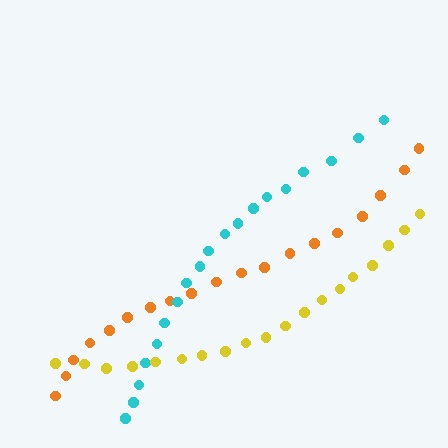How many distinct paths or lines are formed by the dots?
There are 3 distinct paths.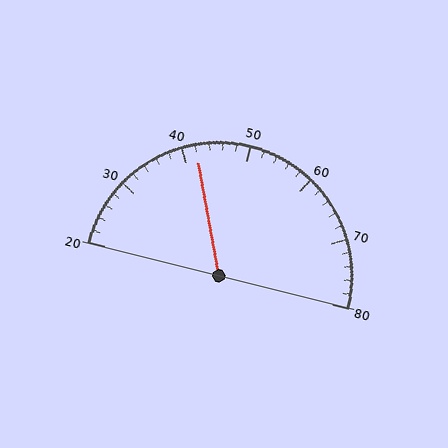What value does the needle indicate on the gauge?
The needle indicates approximately 42.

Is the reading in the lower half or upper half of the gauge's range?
The reading is in the lower half of the range (20 to 80).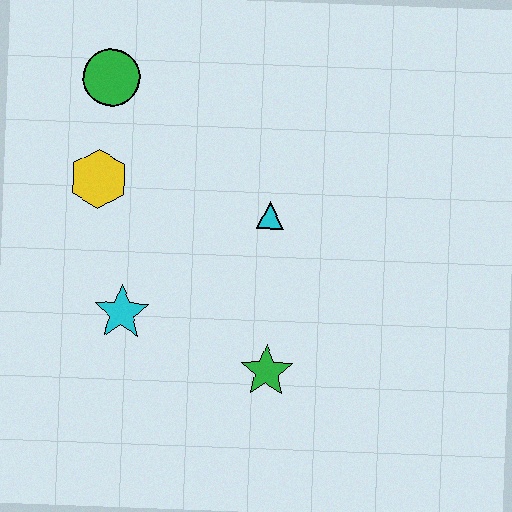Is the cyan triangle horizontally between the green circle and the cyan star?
No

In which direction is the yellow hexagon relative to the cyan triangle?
The yellow hexagon is to the left of the cyan triangle.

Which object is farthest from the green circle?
The green star is farthest from the green circle.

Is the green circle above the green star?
Yes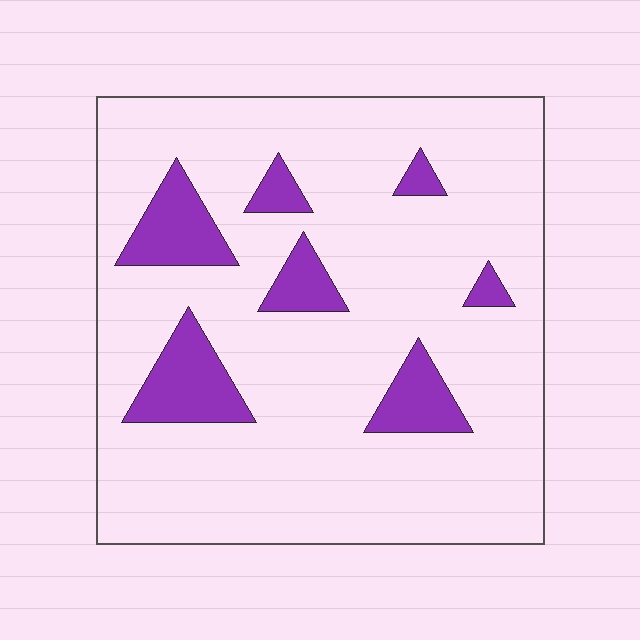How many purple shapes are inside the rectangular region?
7.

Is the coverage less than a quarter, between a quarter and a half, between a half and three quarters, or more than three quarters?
Less than a quarter.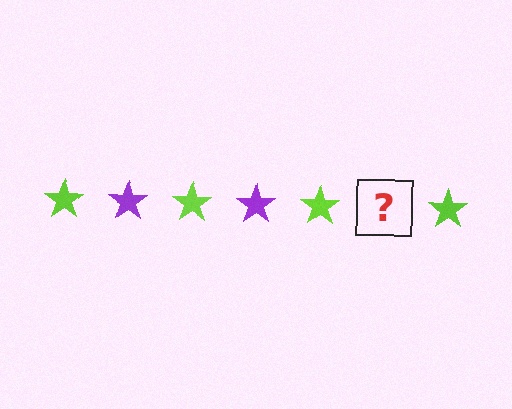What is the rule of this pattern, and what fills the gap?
The rule is that the pattern cycles through lime, purple stars. The gap should be filled with a purple star.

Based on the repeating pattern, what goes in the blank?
The blank should be a purple star.